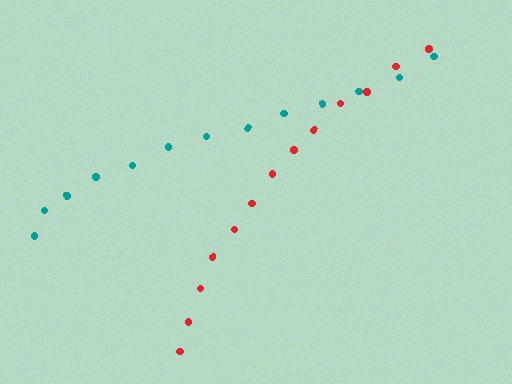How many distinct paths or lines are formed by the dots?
There are 2 distinct paths.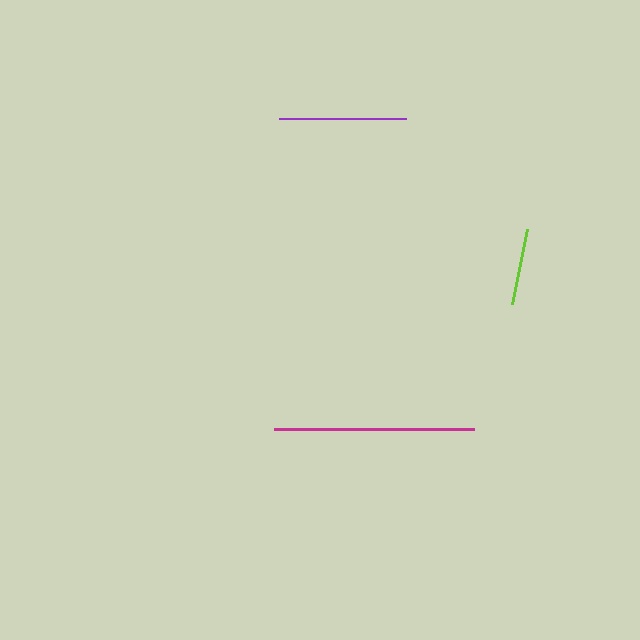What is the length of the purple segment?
The purple segment is approximately 127 pixels long.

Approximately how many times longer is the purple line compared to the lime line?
The purple line is approximately 1.7 times the length of the lime line.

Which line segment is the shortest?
The lime line is the shortest at approximately 77 pixels.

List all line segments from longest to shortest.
From longest to shortest: magenta, purple, lime.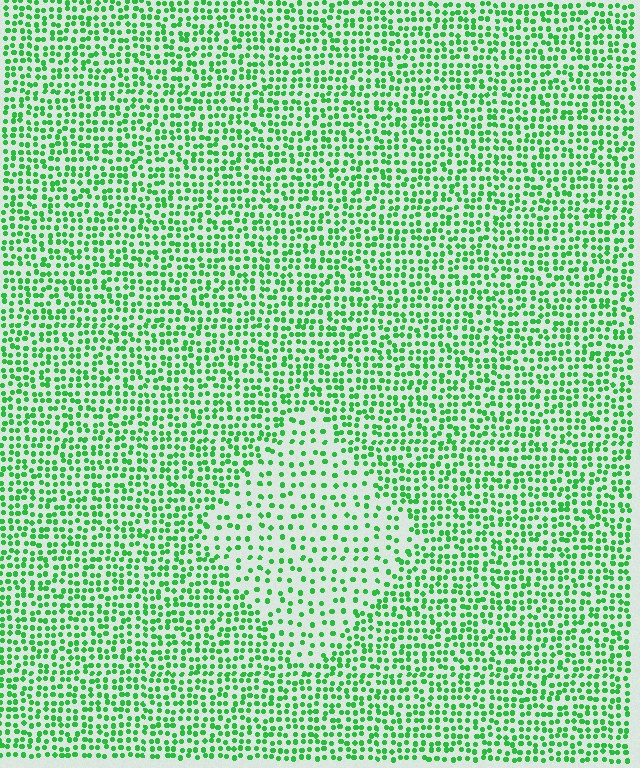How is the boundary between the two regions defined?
The boundary is defined by a change in element density (approximately 2.0x ratio). All elements are the same color, size, and shape.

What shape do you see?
I see a diamond.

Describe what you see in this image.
The image contains small green elements arranged at two different densities. A diamond-shaped region is visible where the elements are less densely packed than the surrounding area.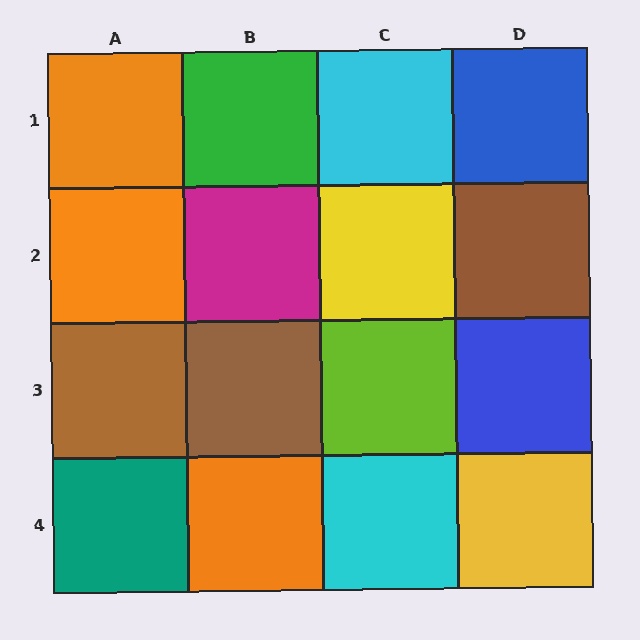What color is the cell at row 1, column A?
Orange.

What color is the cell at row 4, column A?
Teal.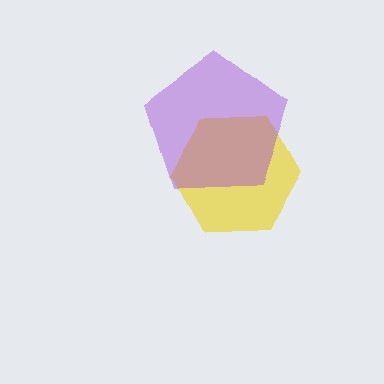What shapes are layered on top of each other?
The layered shapes are: a yellow hexagon, a purple pentagon.